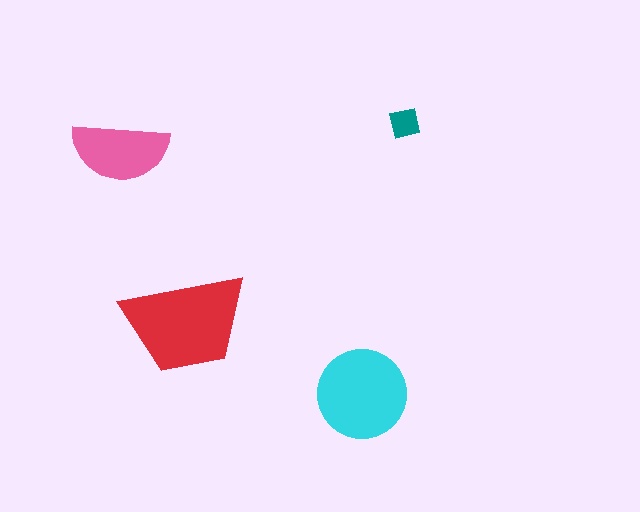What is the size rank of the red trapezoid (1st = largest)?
1st.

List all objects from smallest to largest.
The teal square, the pink semicircle, the cyan circle, the red trapezoid.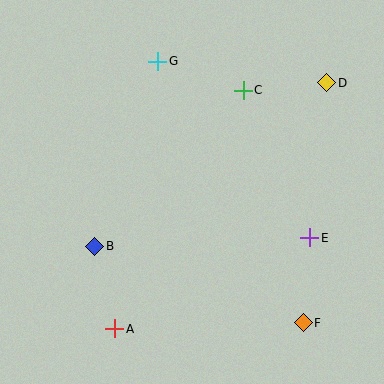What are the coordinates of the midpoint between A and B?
The midpoint between A and B is at (105, 288).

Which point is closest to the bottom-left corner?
Point A is closest to the bottom-left corner.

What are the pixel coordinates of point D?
Point D is at (327, 83).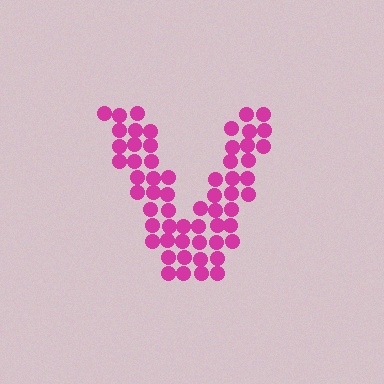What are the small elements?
The small elements are circles.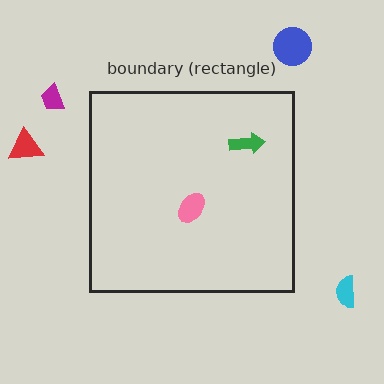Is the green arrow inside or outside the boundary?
Inside.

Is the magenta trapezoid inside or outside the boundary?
Outside.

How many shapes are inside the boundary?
2 inside, 4 outside.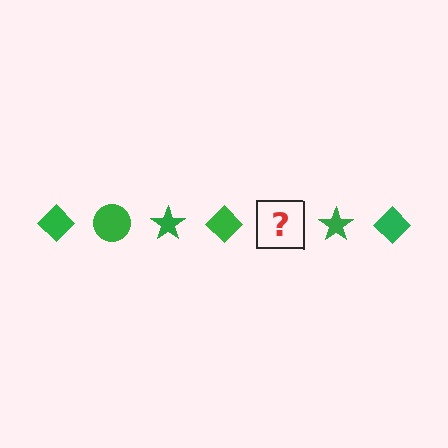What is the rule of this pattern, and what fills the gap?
The rule is that the pattern cycles through diamond, circle, star shapes in green. The gap should be filled with a green circle.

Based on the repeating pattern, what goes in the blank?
The blank should be a green circle.